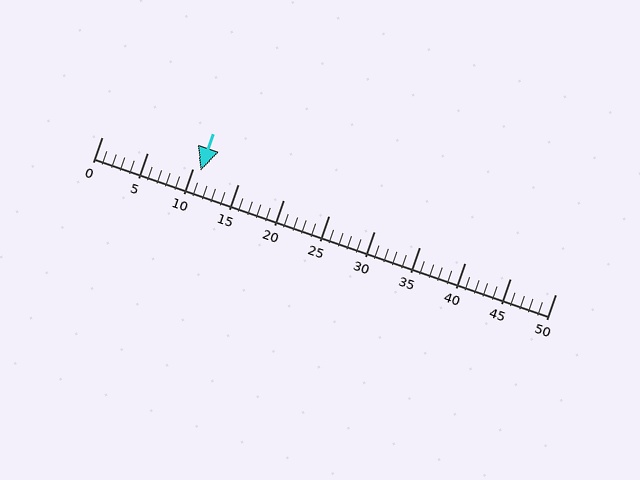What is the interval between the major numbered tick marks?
The major tick marks are spaced 5 units apart.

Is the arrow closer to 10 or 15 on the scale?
The arrow is closer to 10.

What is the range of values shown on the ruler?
The ruler shows values from 0 to 50.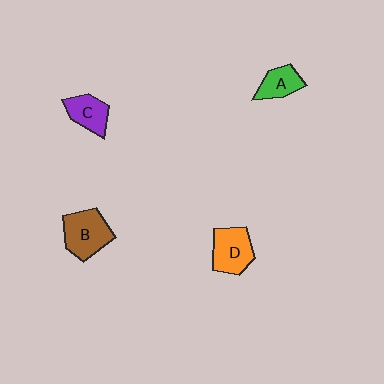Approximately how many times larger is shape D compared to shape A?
Approximately 1.5 times.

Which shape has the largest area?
Shape B (brown).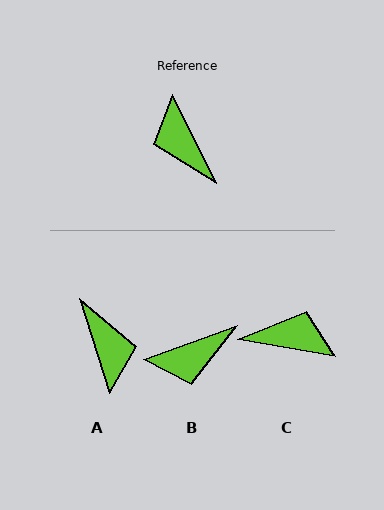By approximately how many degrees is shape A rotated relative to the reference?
Approximately 171 degrees counter-clockwise.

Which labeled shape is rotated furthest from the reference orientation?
A, about 171 degrees away.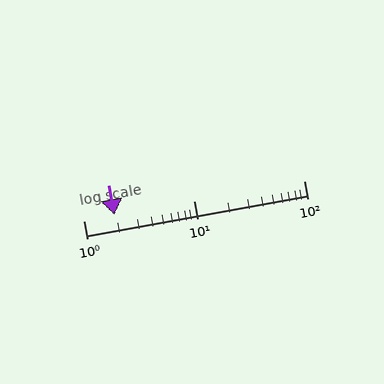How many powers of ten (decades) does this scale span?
The scale spans 2 decades, from 1 to 100.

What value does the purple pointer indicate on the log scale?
The pointer indicates approximately 1.9.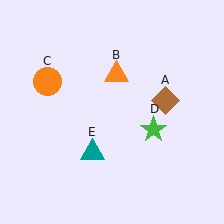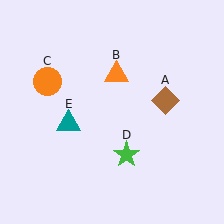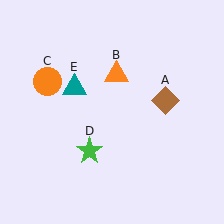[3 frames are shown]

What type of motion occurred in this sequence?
The green star (object D), teal triangle (object E) rotated clockwise around the center of the scene.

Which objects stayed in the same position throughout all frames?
Brown diamond (object A) and orange triangle (object B) and orange circle (object C) remained stationary.